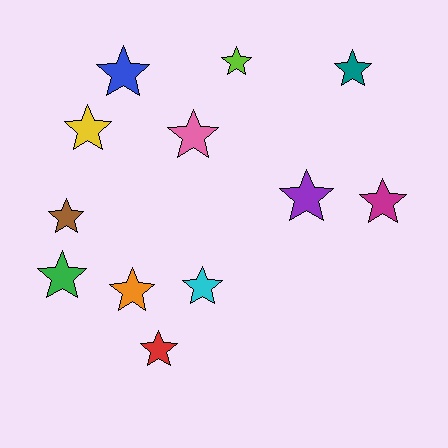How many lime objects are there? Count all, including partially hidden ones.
There is 1 lime object.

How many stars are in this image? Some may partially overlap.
There are 12 stars.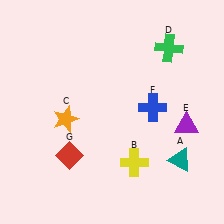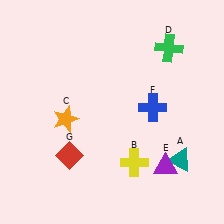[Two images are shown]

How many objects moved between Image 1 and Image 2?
1 object moved between the two images.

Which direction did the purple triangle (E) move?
The purple triangle (E) moved down.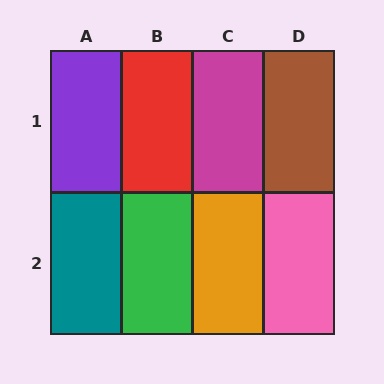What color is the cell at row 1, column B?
Red.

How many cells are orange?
1 cell is orange.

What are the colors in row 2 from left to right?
Teal, green, orange, pink.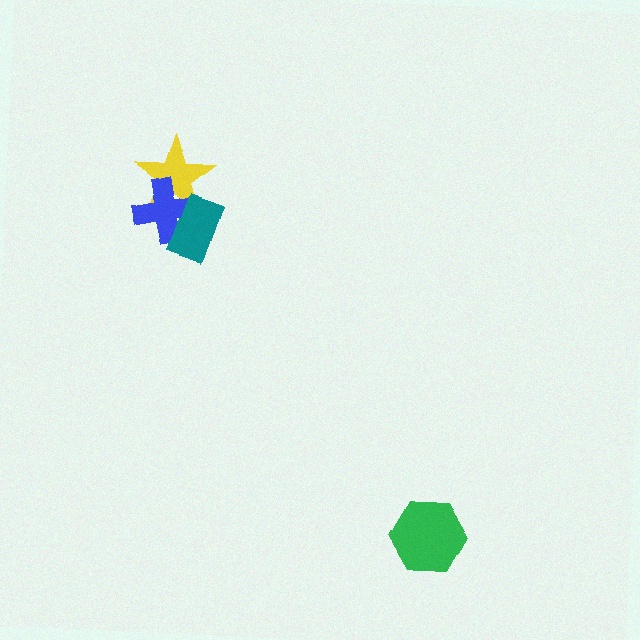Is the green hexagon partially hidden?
No, no other shape covers it.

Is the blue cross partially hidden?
Yes, it is partially covered by another shape.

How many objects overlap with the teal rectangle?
2 objects overlap with the teal rectangle.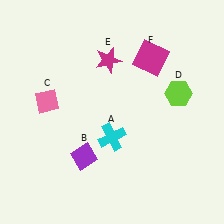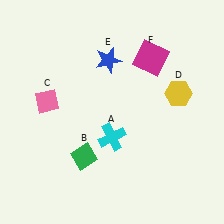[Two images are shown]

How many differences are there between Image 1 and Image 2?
There are 3 differences between the two images.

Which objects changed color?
B changed from purple to green. D changed from lime to yellow. E changed from magenta to blue.